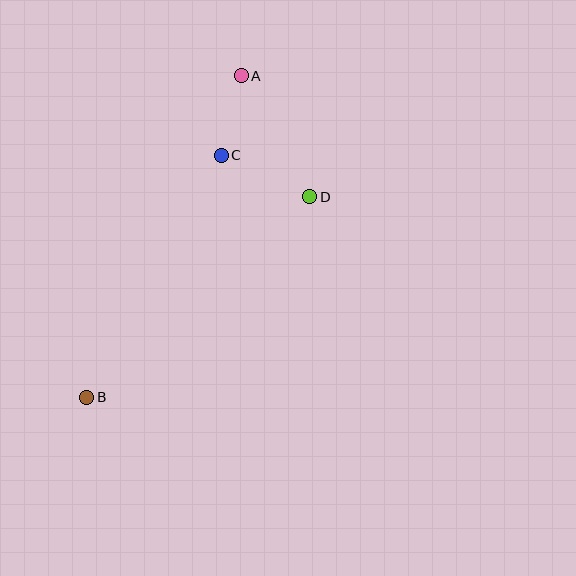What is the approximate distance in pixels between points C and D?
The distance between C and D is approximately 98 pixels.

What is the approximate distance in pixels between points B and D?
The distance between B and D is approximately 300 pixels.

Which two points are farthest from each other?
Points A and B are farthest from each other.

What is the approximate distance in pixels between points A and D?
The distance between A and D is approximately 139 pixels.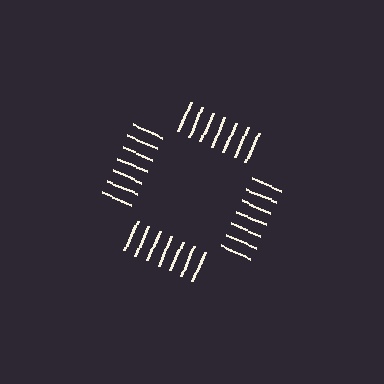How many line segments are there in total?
28 — 7 along each of the 4 edges.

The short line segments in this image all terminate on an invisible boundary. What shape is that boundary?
An illusory square — the line segments terminate on its edges but no continuous stroke is drawn.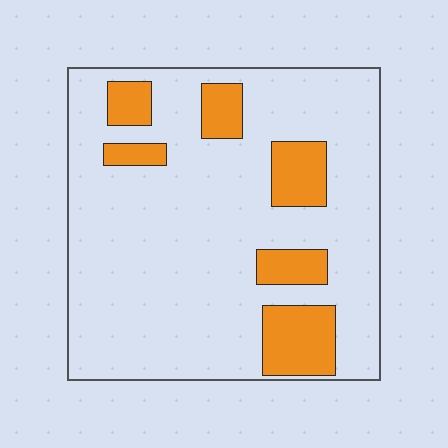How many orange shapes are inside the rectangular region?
6.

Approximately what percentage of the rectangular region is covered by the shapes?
Approximately 20%.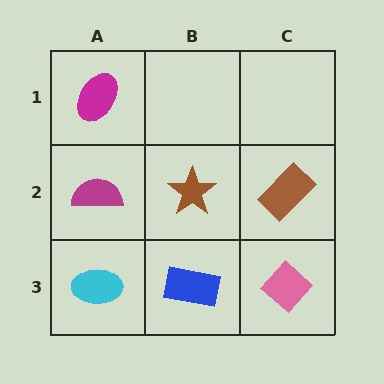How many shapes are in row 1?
1 shape.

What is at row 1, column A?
A magenta ellipse.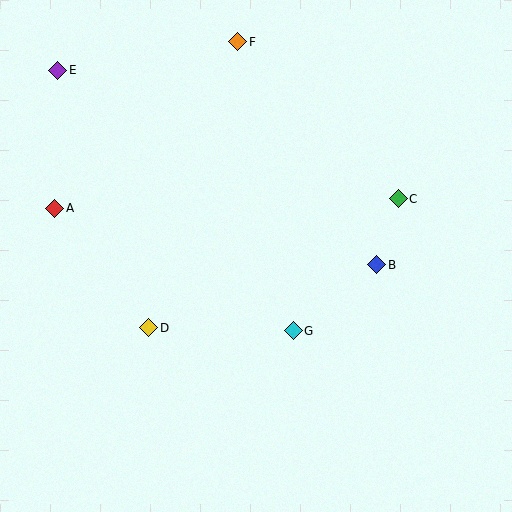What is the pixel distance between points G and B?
The distance between G and B is 107 pixels.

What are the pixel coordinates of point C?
Point C is at (398, 199).